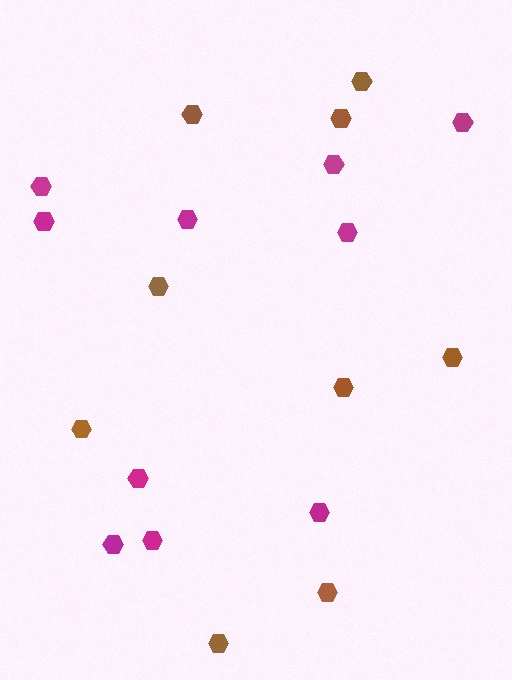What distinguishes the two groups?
There are 2 groups: one group of brown hexagons (9) and one group of magenta hexagons (10).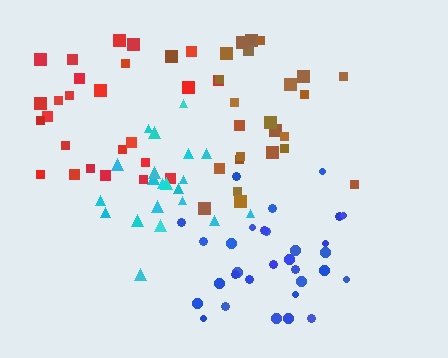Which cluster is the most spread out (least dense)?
Red.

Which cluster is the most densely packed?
Blue.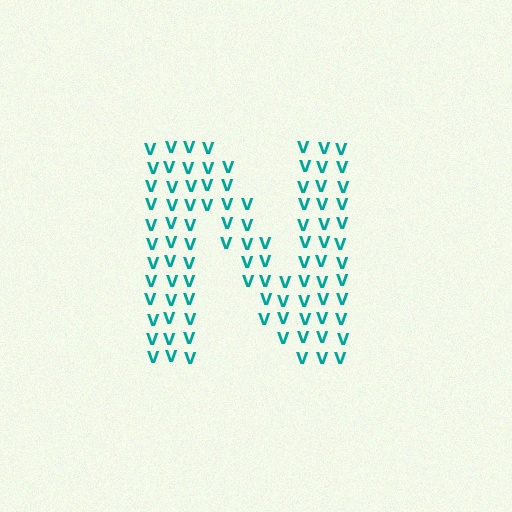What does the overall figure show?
The overall figure shows the letter N.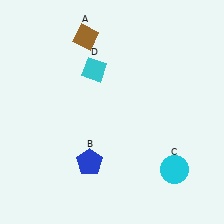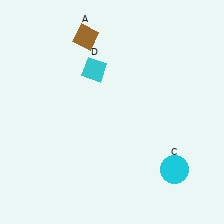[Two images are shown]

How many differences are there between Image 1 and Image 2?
There is 1 difference between the two images.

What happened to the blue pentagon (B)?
The blue pentagon (B) was removed in Image 2. It was in the bottom-left area of Image 1.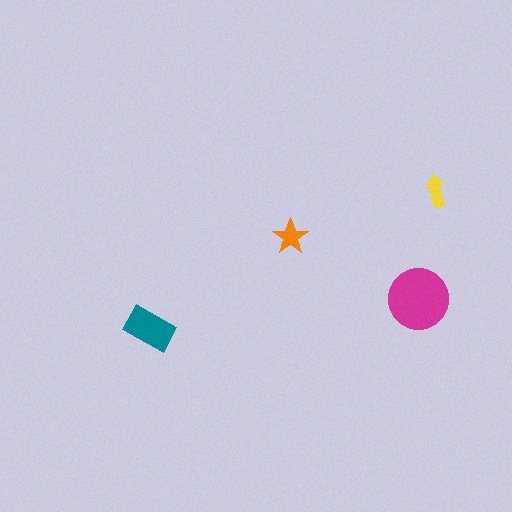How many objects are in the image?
There are 4 objects in the image.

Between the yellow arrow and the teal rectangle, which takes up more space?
The teal rectangle.